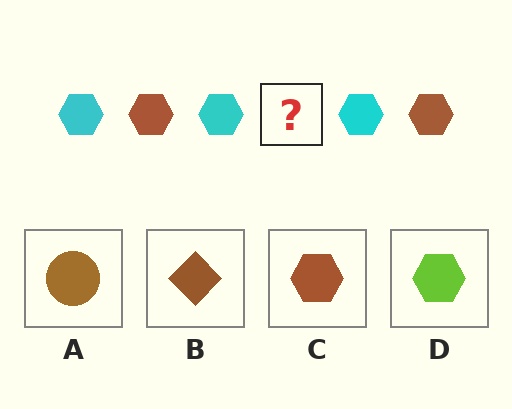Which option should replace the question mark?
Option C.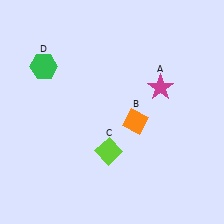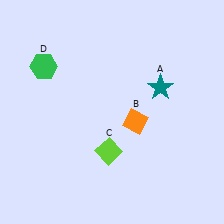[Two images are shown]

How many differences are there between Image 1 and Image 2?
There is 1 difference between the two images.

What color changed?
The star (A) changed from magenta in Image 1 to teal in Image 2.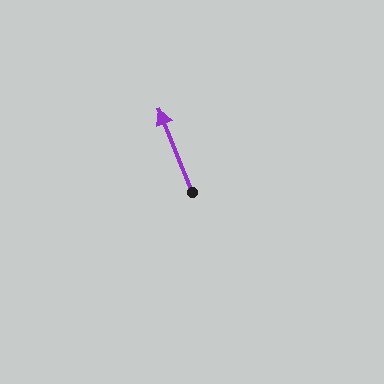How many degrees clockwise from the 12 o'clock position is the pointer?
Approximately 338 degrees.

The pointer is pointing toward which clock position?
Roughly 11 o'clock.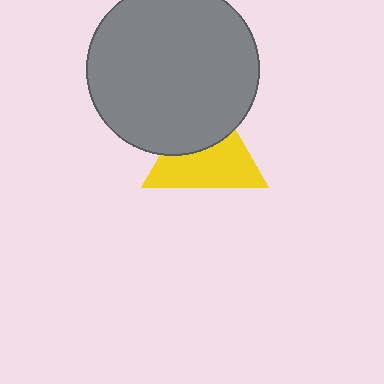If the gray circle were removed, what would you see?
You would see the complete yellow triangle.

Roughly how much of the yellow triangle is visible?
About half of it is visible (roughly 59%).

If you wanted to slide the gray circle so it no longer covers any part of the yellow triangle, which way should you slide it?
Slide it up — that is the most direct way to separate the two shapes.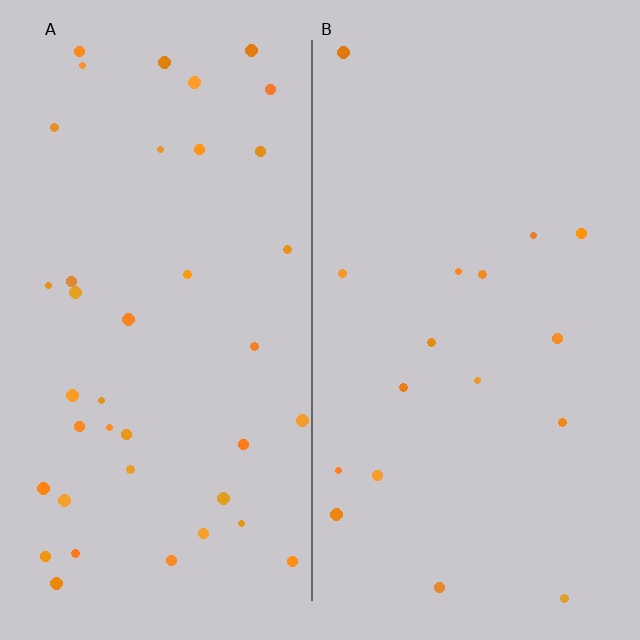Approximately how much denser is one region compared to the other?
Approximately 2.3× — region A over region B.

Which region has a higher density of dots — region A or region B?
A (the left).